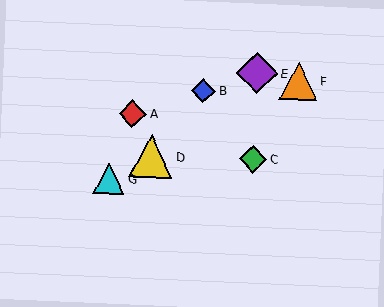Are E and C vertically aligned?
Yes, both are at x≈257.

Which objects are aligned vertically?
Objects C, E are aligned vertically.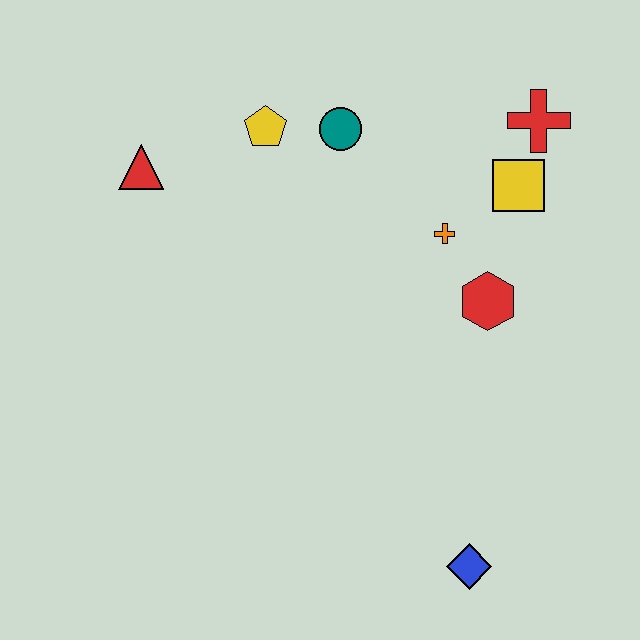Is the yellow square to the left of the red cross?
Yes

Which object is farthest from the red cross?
The blue diamond is farthest from the red cross.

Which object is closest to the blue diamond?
The red hexagon is closest to the blue diamond.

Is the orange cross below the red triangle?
Yes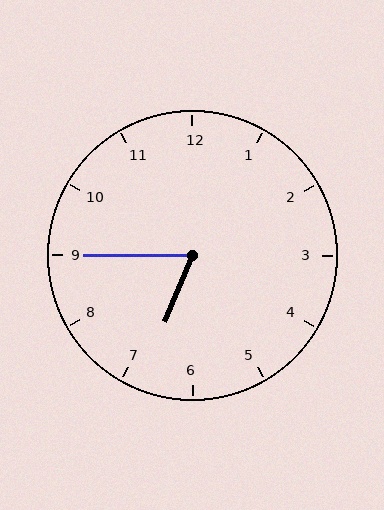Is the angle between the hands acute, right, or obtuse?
It is acute.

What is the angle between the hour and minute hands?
Approximately 68 degrees.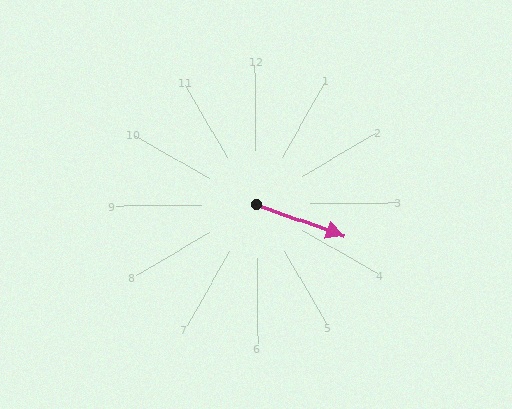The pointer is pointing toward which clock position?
Roughly 4 o'clock.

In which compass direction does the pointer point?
East.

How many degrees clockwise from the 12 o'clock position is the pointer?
Approximately 110 degrees.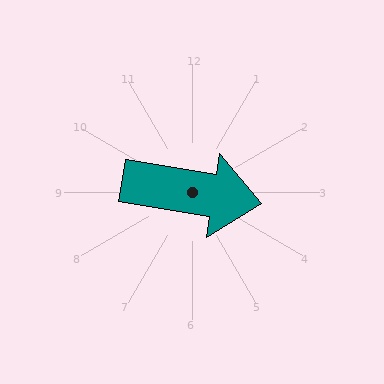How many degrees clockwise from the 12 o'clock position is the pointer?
Approximately 99 degrees.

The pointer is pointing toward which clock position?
Roughly 3 o'clock.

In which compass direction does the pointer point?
East.